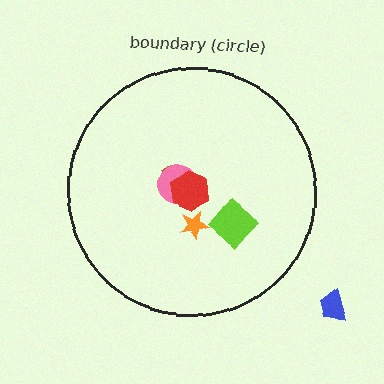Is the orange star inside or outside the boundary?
Inside.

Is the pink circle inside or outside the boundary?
Inside.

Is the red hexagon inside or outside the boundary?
Inside.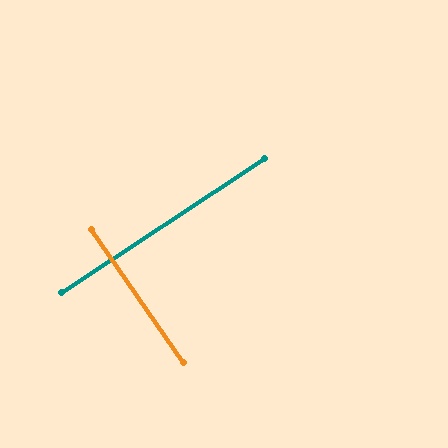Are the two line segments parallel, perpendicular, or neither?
Perpendicular — they meet at approximately 89°.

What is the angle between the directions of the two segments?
Approximately 89 degrees.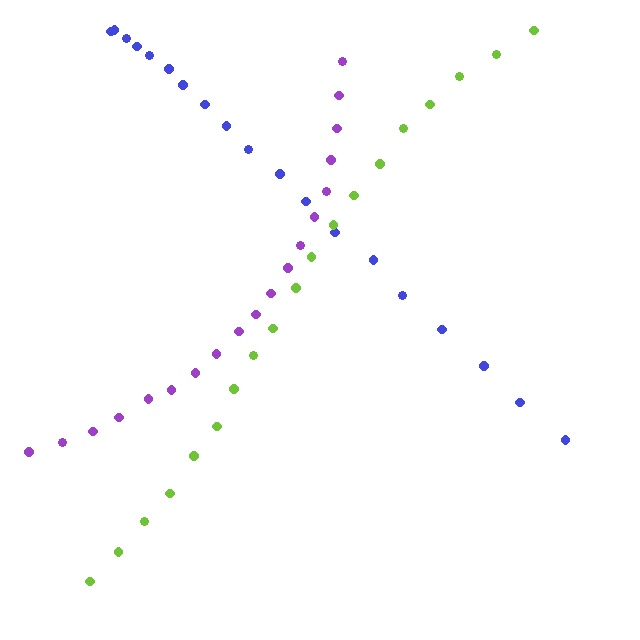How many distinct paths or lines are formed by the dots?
There are 3 distinct paths.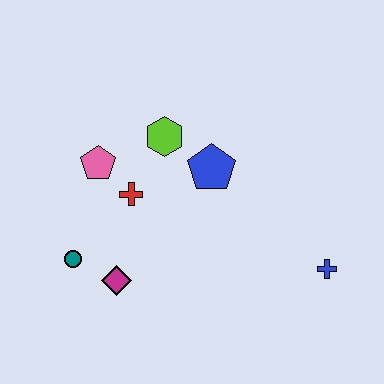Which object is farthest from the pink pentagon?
The blue cross is farthest from the pink pentagon.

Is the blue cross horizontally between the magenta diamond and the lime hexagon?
No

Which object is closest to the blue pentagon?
The lime hexagon is closest to the blue pentagon.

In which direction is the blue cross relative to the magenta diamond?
The blue cross is to the right of the magenta diamond.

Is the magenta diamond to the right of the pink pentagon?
Yes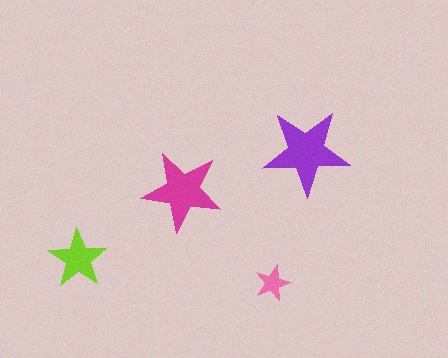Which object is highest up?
The purple star is topmost.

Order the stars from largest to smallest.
the purple one, the magenta one, the lime one, the pink one.